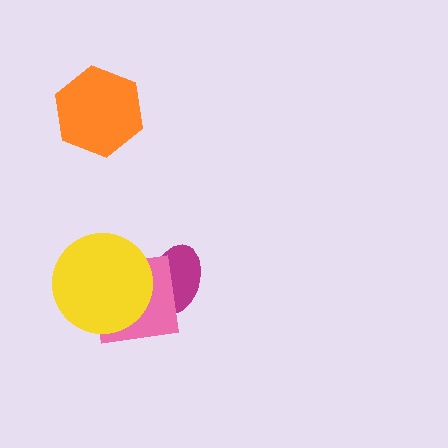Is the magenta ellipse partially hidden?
Yes, it is partially covered by another shape.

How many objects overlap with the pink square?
2 objects overlap with the pink square.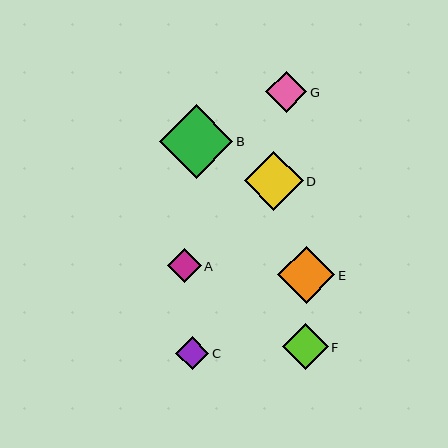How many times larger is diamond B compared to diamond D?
Diamond B is approximately 1.3 times the size of diamond D.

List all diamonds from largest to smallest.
From largest to smallest: B, D, E, F, G, A, C.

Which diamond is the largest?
Diamond B is the largest with a size of approximately 74 pixels.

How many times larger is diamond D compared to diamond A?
Diamond D is approximately 1.7 times the size of diamond A.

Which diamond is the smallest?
Diamond C is the smallest with a size of approximately 33 pixels.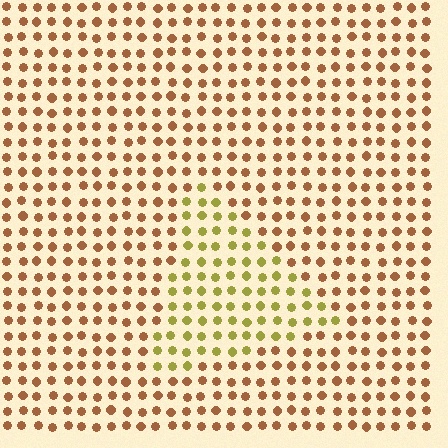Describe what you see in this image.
The image is filled with small brown elements in a uniform arrangement. A triangle-shaped region is visible where the elements are tinted to a slightly different hue, forming a subtle color boundary.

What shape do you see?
I see a triangle.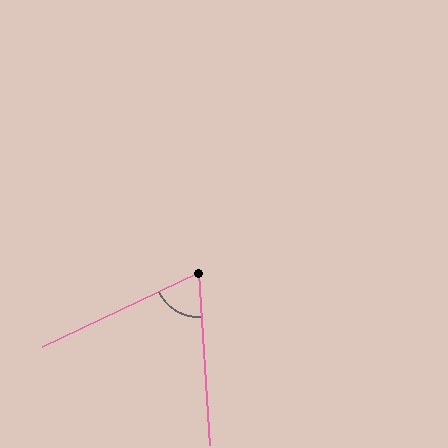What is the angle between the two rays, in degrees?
Approximately 68 degrees.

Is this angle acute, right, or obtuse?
It is acute.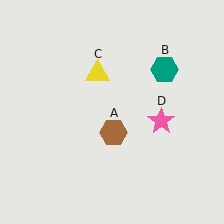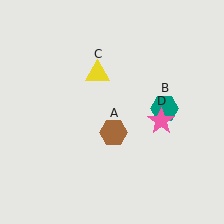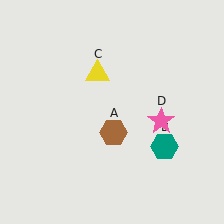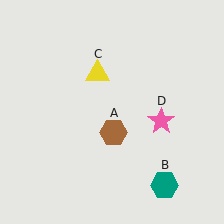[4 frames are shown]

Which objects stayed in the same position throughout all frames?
Brown hexagon (object A) and yellow triangle (object C) and pink star (object D) remained stationary.